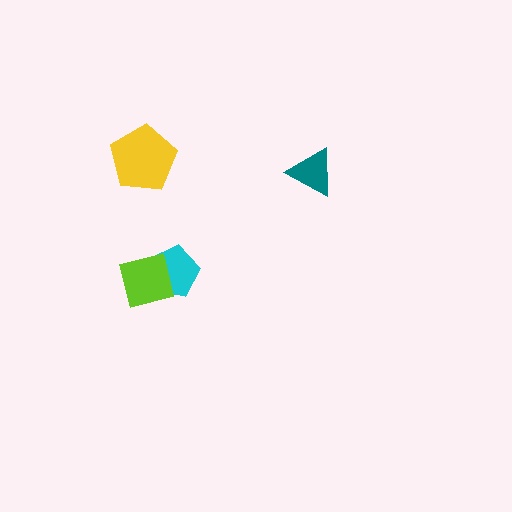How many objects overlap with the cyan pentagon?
1 object overlaps with the cyan pentagon.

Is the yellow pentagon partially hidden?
No, no other shape covers it.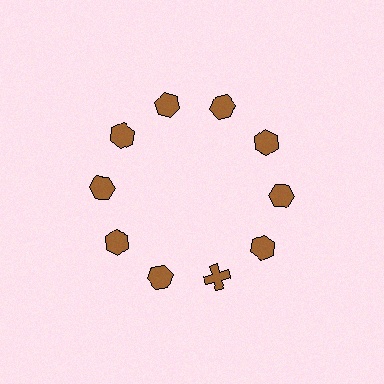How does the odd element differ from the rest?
It has a different shape: cross instead of hexagon.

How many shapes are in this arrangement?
There are 10 shapes arranged in a ring pattern.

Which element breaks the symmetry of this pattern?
The brown cross at roughly the 5 o'clock position breaks the symmetry. All other shapes are brown hexagons.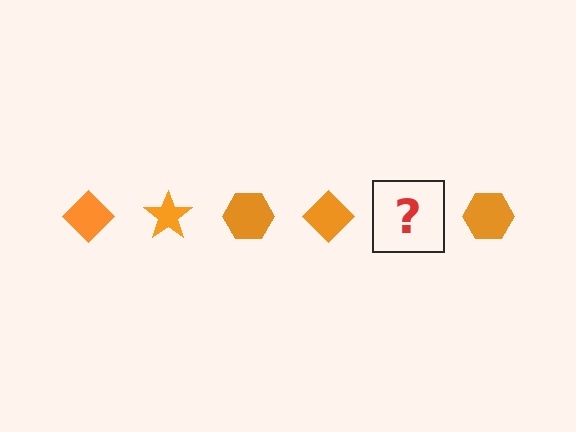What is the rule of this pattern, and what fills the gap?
The rule is that the pattern cycles through diamond, star, hexagon shapes in orange. The gap should be filled with an orange star.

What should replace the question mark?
The question mark should be replaced with an orange star.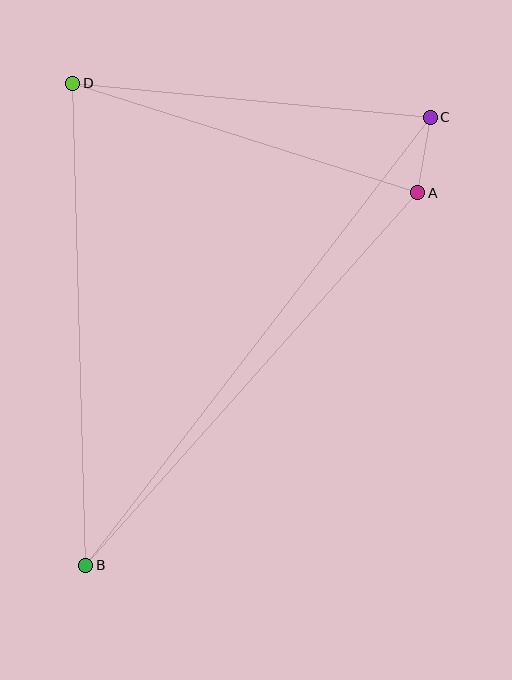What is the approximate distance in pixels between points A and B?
The distance between A and B is approximately 499 pixels.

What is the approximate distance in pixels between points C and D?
The distance between C and D is approximately 359 pixels.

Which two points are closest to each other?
Points A and C are closest to each other.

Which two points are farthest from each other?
Points B and C are farthest from each other.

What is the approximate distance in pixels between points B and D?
The distance between B and D is approximately 482 pixels.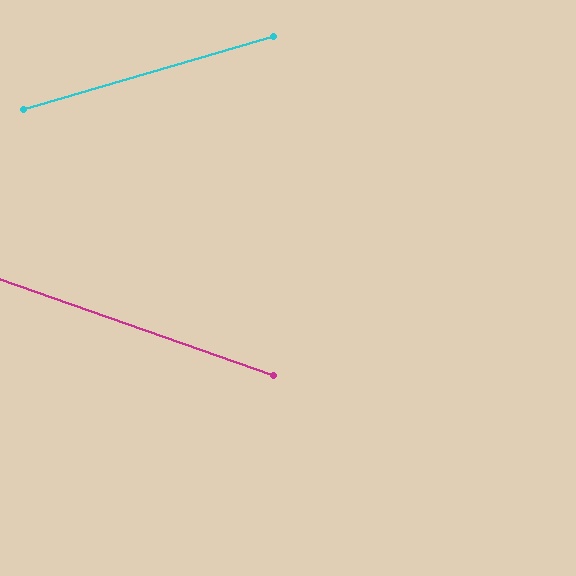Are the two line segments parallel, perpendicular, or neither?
Neither parallel nor perpendicular — they differ by about 36°.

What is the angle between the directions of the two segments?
Approximately 36 degrees.